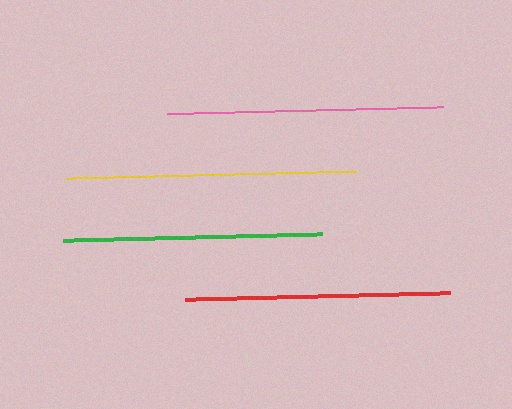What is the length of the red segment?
The red segment is approximately 265 pixels long.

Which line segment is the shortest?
The green line is the shortest at approximately 259 pixels.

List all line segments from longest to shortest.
From longest to shortest: yellow, pink, red, green.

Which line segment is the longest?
The yellow line is the longest at approximately 290 pixels.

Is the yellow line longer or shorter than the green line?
The yellow line is longer than the green line.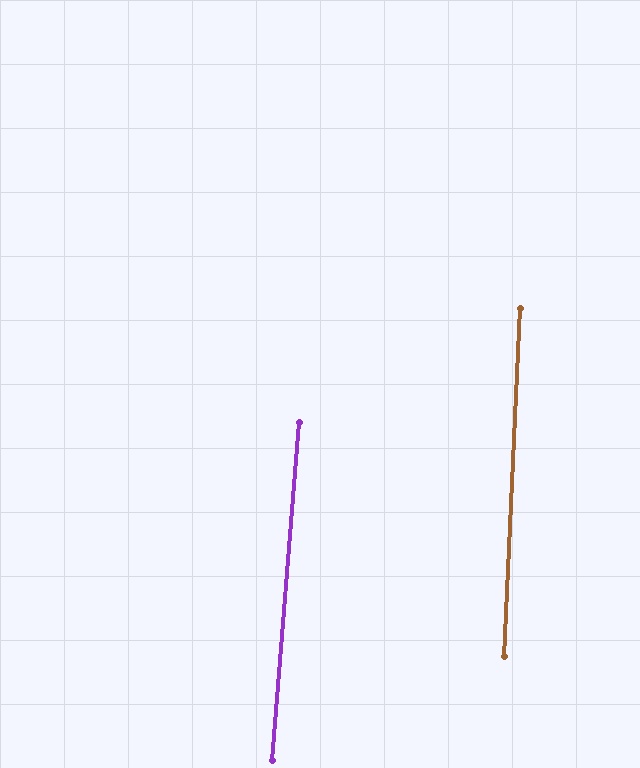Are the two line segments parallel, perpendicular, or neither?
Parallel — their directions differ by only 2.0°.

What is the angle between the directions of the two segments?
Approximately 2 degrees.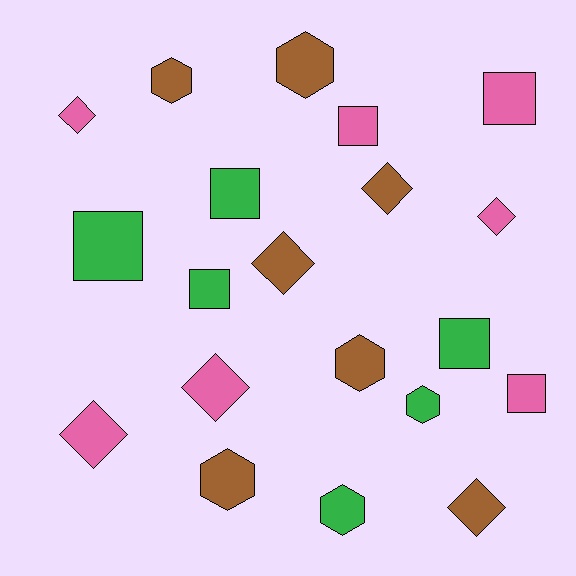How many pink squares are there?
There are 3 pink squares.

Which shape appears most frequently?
Square, with 7 objects.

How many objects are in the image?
There are 20 objects.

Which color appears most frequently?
Brown, with 7 objects.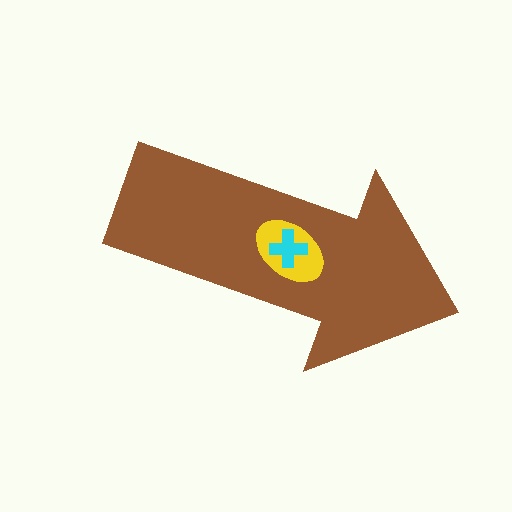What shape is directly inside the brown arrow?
The yellow ellipse.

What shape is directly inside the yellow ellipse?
The cyan cross.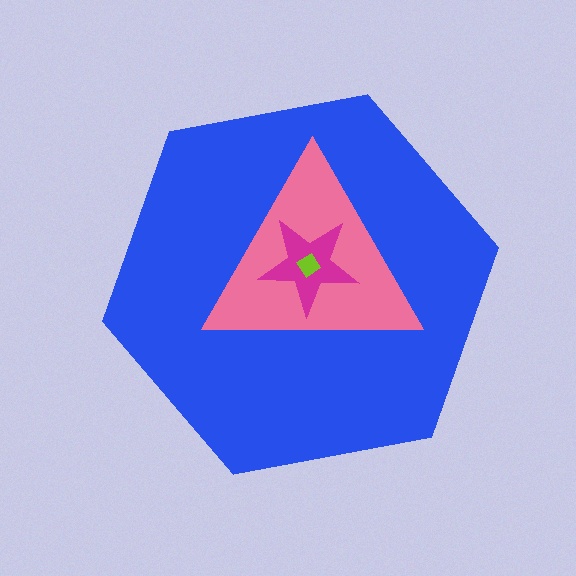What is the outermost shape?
The blue hexagon.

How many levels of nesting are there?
4.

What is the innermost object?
The lime diamond.